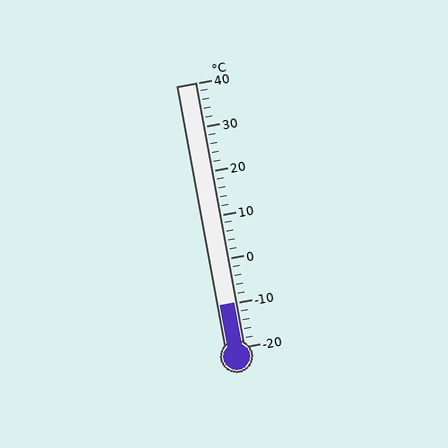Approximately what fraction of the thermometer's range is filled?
The thermometer is filled to approximately 15% of its range.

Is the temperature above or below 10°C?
The temperature is below 10°C.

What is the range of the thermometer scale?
The thermometer scale ranges from -20°C to 40°C.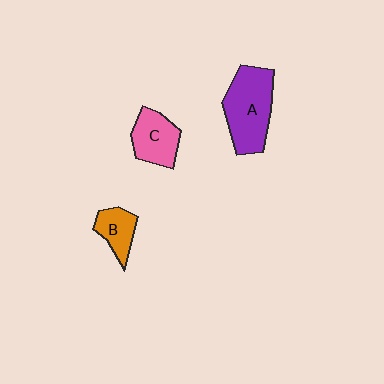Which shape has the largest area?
Shape A (purple).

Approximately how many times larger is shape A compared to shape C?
Approximately 1.6 times.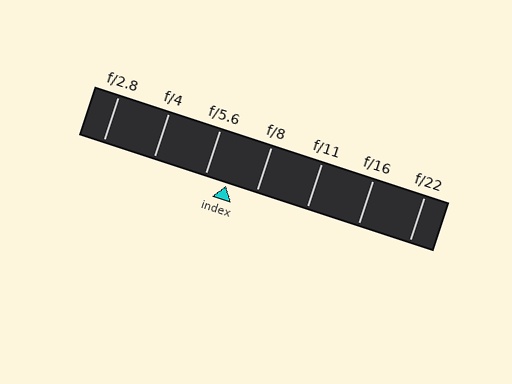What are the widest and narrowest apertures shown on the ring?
The widest aperture shown is f/2.8 and the narrowest is f/22.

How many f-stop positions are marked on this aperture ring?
There are 7 f-stop positions marked.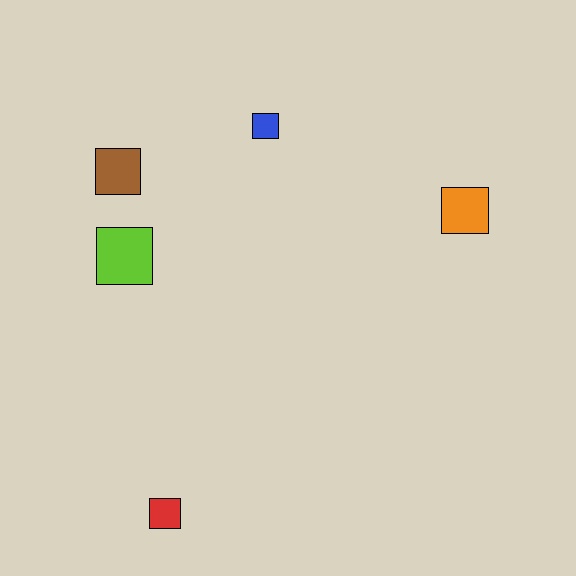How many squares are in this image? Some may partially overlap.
There are 5 squares.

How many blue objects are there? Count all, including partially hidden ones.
There is 1 blue object.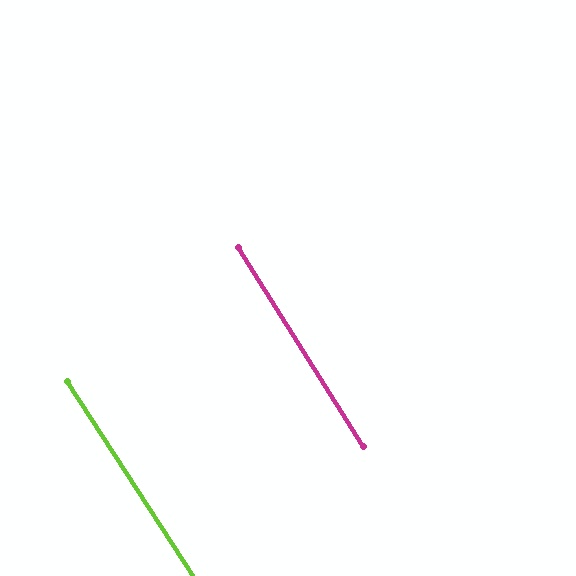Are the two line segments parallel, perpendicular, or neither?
Parallel — their directions differ by only 1.0°.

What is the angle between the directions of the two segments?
Approximately 1 degree.